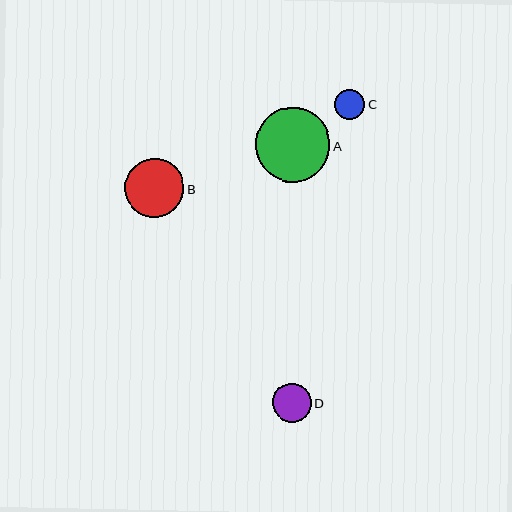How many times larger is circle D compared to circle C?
Circle D is approximately 1.3 times the size of circle C.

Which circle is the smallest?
Circle C is the smallest with a size of approximately 30 pixels.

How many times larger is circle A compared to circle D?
Circle A is approximately 1.9 times the size of circle D.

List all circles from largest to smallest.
From largest to smallest: A, B, D, C.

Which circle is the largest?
Circle A is the largest with a size of approximately 75 pixels.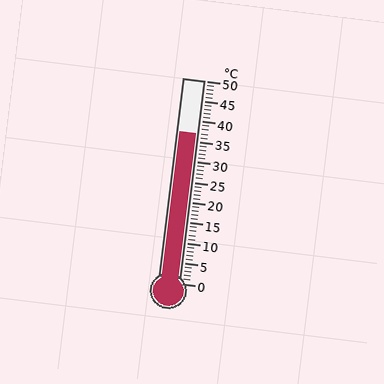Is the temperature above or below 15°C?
The temperature is above 15°C.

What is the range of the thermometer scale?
The thermometer scale ranges from 0°C to 50°C.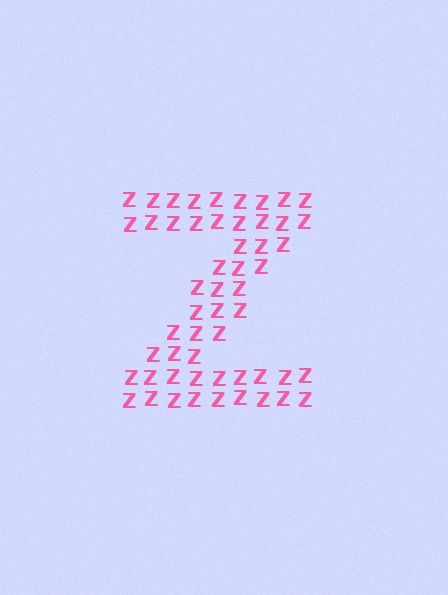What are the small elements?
The small elements are letter Z's.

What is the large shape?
The large shape is the letter Z.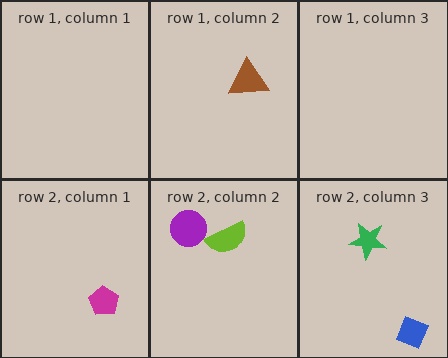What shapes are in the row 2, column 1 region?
The magenta pentagon.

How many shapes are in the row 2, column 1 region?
1.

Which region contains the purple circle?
The row 2, column 2 region.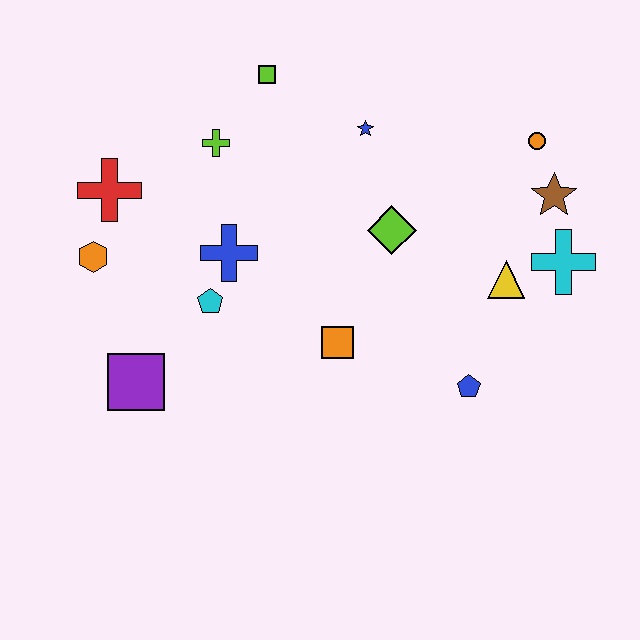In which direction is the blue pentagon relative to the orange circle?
The blue pentagon is below the orange circle.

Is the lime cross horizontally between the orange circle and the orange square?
No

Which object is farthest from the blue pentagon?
The red cross is farthest from the blue pentagon.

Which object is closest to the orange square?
The lime diamond is closest to the orange square.